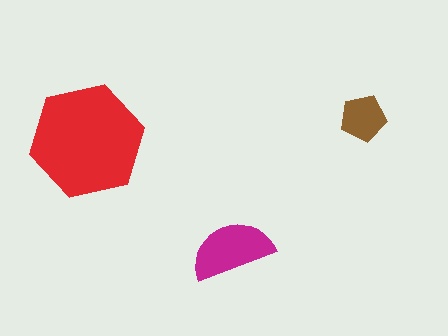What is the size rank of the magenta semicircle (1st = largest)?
2nd.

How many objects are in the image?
There are 3 objects in the image.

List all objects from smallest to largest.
The brown pentagon, the magenta semicircle, the red hexagon.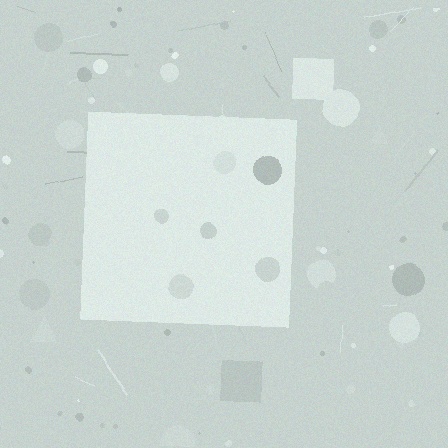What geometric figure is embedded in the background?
A square is embedded in the background.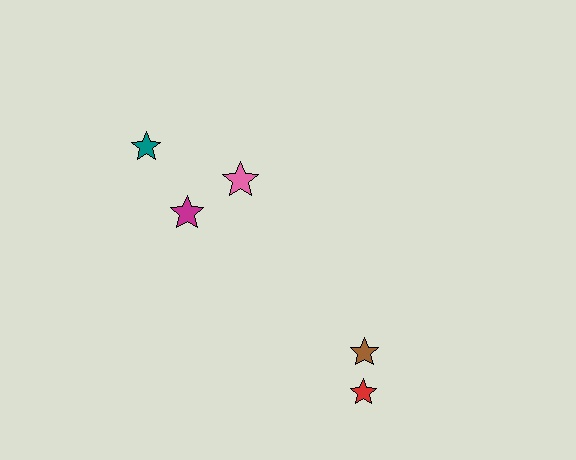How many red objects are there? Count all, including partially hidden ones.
There is 1 red object.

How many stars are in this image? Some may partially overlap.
There are 5 stars.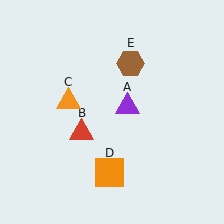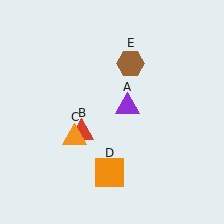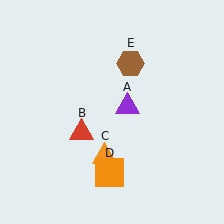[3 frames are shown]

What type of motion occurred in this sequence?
The orange triangle (object C) rotated counterclockwise around the center of the scene.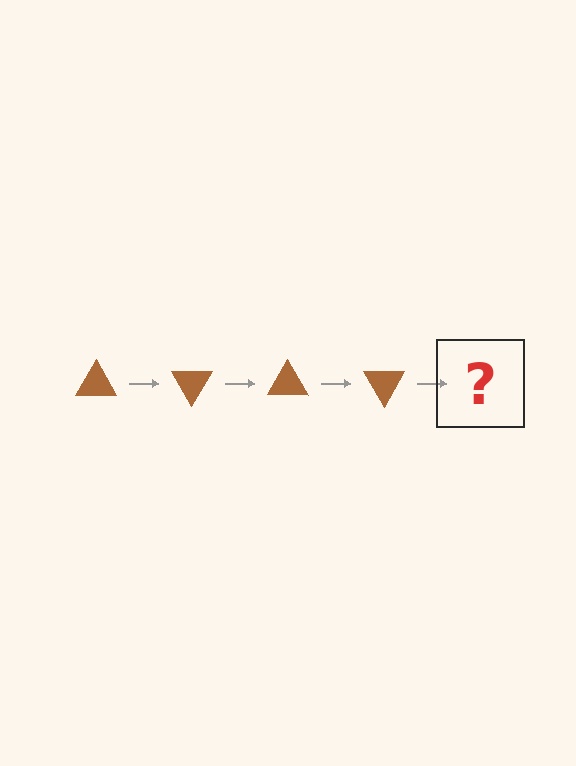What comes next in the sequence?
The next element should be a brown triangle rotated 240 degrees.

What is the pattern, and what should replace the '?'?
The pattern is that the triangle rotates 60 degrees each step. The '?' should be a brown triangle rotated 240 degrees.